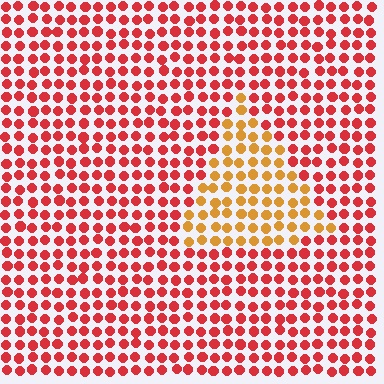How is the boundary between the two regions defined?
The boundary is defined purely by a slight shift in hue (about 40 degrees). Spacing, size, and orientation are identical on both sides.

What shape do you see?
I see a triangle.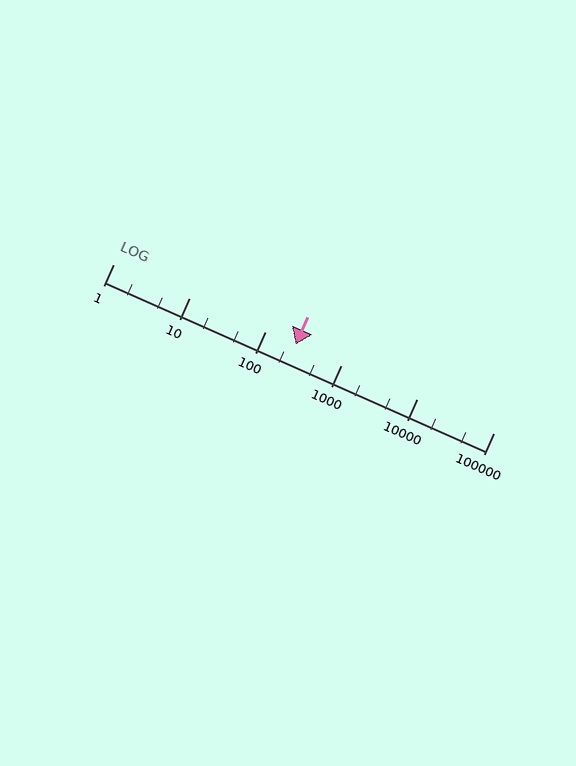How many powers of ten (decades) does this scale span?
The scale spans 5 decades, from 1 to 100000.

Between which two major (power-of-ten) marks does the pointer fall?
The pointer is between 100 and 1000.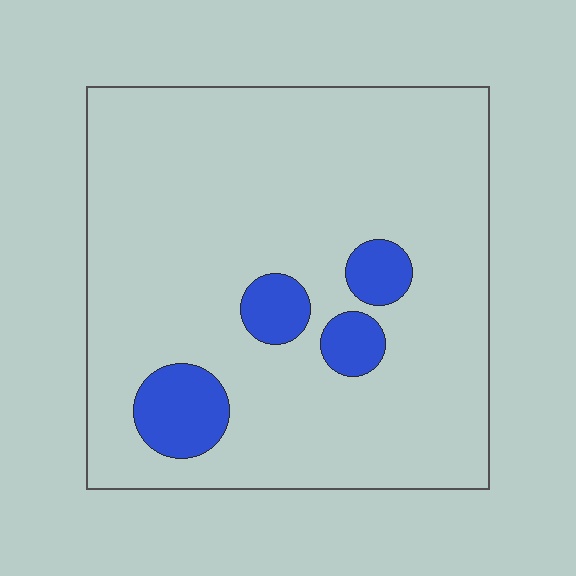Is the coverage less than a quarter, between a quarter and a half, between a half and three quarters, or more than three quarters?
Less than a quarter.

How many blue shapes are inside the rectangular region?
4.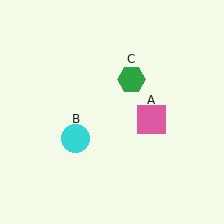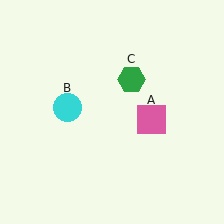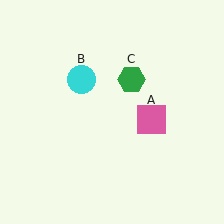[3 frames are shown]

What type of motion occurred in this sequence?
The cyan circle (object B) rotated clockwise around the center of the scene.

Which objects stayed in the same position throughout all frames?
Pink square (object A) and green hexagon (object C) remained stationary.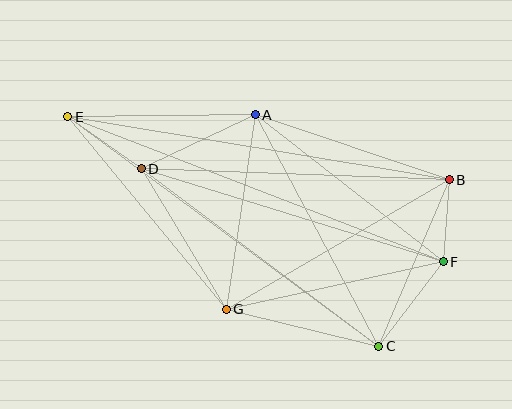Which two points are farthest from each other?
Points E and F are farthest from each other.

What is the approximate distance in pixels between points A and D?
The distance between A and D is approximately 126 pixels.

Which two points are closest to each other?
Points B and F are closest to each other.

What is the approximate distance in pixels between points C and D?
The distance between C and D is approximately 296 pixels.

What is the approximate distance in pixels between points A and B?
The distance between A and B is approximately 205 pixels.